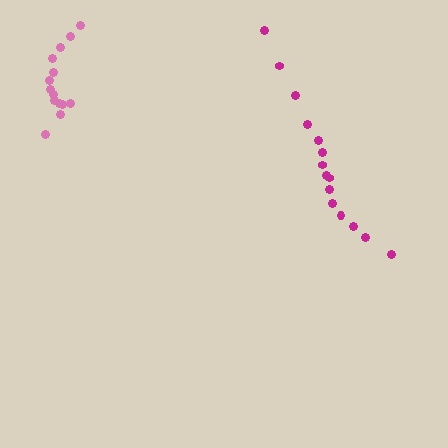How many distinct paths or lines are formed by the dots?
There are 2 distinct paths.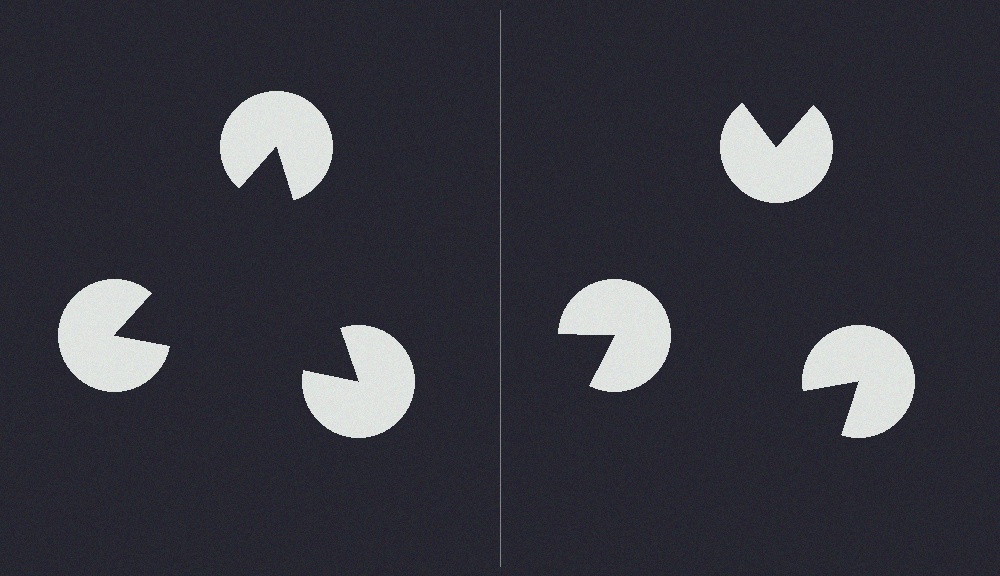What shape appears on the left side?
An illusory triangle.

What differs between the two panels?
The pac-man discs are positioned identically on both sides; only the wedge orientations differ. On the left they align to a triangle; on the right they are misaligned.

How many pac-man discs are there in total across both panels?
6 — 3 on each side.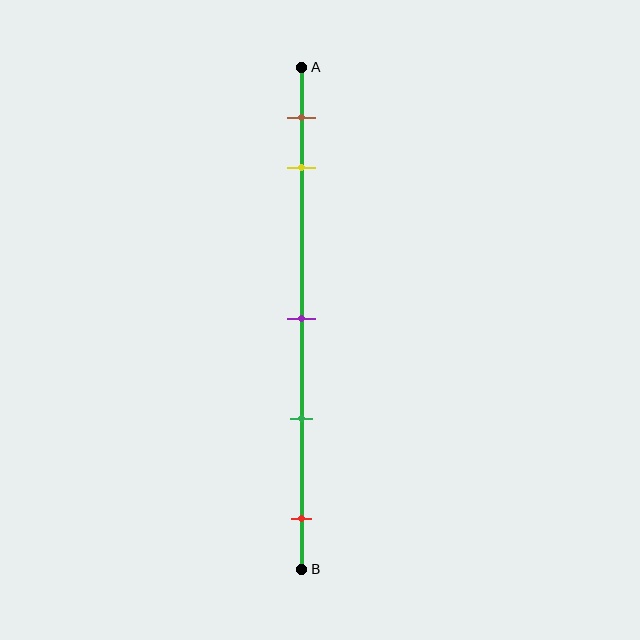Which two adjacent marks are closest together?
The brown and yellow marks are the closest adjacent pair.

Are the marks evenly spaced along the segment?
No, the marks are not evenly spaced.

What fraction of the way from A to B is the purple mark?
The purple mark is approximately 50% (0.5) of the way from A to B.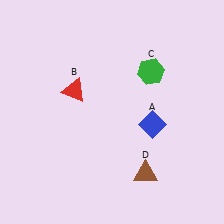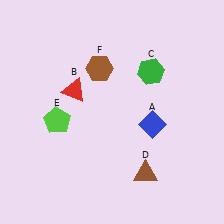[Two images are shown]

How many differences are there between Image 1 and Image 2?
There are 2 differences between the two images.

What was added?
A lime pentagon (E), a brown hexagon (F) were added in Image 2.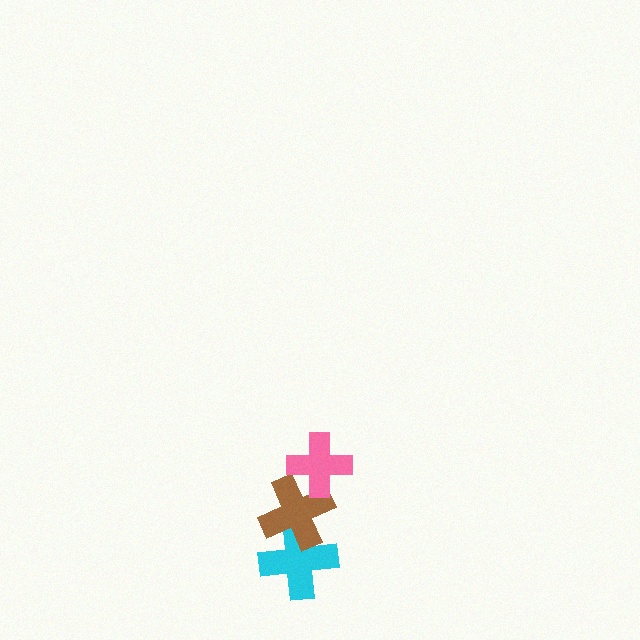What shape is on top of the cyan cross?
The brown cross is on top of the cyan cross.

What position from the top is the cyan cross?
The cyan cross is 3rd from the top.